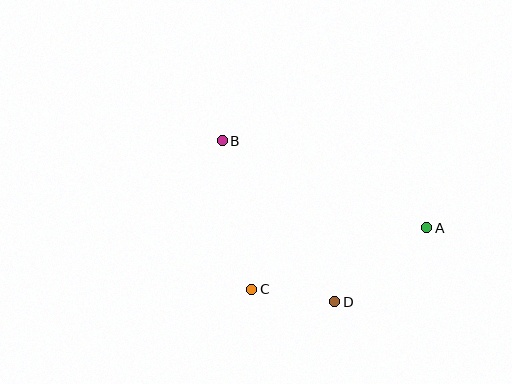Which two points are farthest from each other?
Points A and B are farthest from each other.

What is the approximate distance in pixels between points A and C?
The distance between A and C is approximately 185 pixels.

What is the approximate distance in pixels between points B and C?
The distance between B and C is approximately 151 pixels.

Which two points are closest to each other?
Points C and D are closest to each other.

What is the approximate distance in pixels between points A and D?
The distance between A and D is approximately 118 pixels.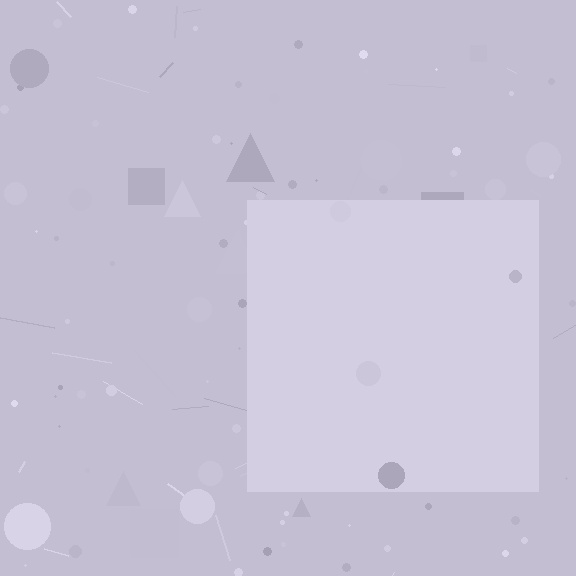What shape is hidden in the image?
A square is hidden in the image.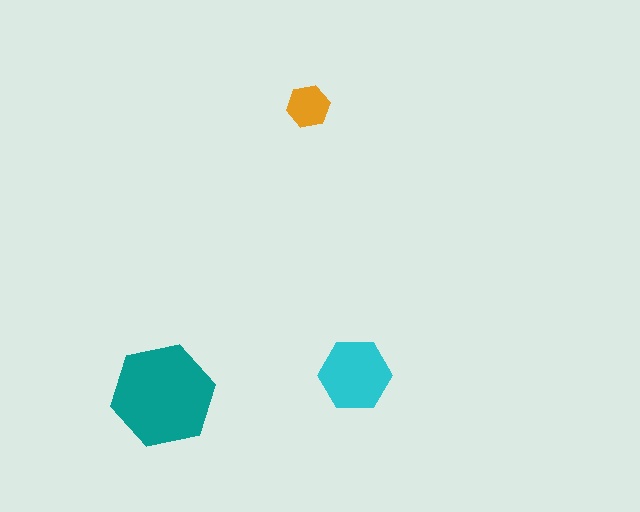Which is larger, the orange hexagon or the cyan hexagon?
The cyan one.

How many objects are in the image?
There are 3 objects in the image.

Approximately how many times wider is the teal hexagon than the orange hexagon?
About 2.5 times wider.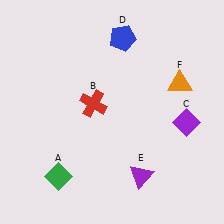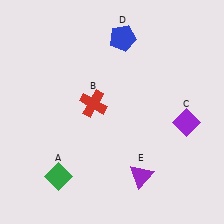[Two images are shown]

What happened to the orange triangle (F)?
The orange triangle (F) was removed in Image 2. It was in the top-right area of Image 1.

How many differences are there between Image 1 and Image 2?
There is 1 difference between the two images.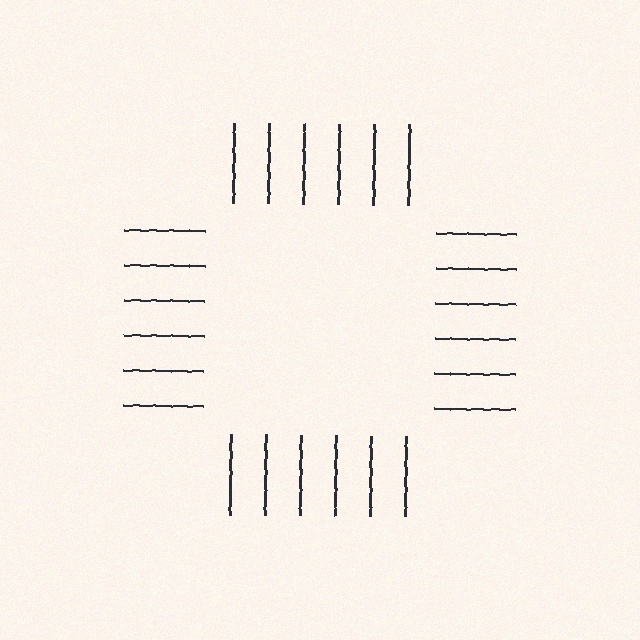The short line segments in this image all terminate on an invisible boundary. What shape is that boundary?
An illusory square — the line segments terminate on its edges but no continuous stroke is drawn.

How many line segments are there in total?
24 — 6 along each of the 4 edges.